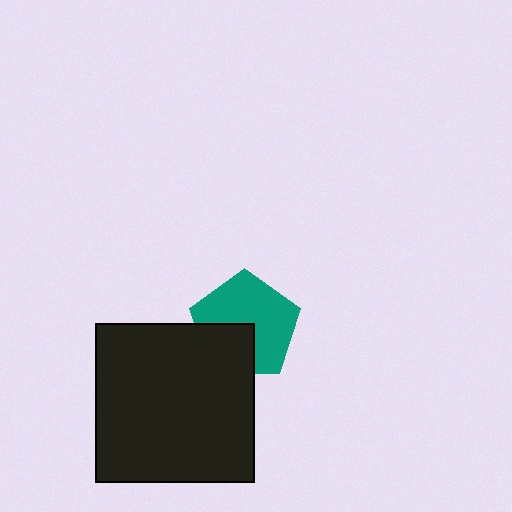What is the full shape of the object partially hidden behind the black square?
The partially hidden object is a teal pentagon.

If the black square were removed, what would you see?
You would see the complete teal pentagon.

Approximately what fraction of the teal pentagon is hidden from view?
Roughly 33% of the teal pentagon is hidden behind the black square.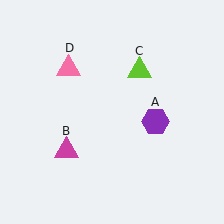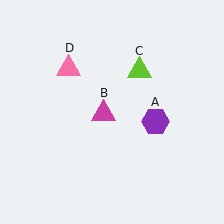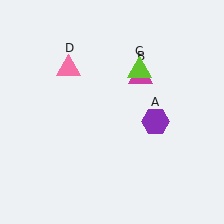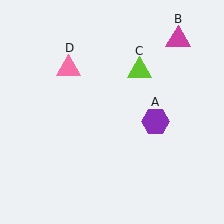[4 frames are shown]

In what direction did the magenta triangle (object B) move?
The magenta triangle (object B) moved up and to the right.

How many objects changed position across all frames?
1 object changed position: magenta triangle (object B).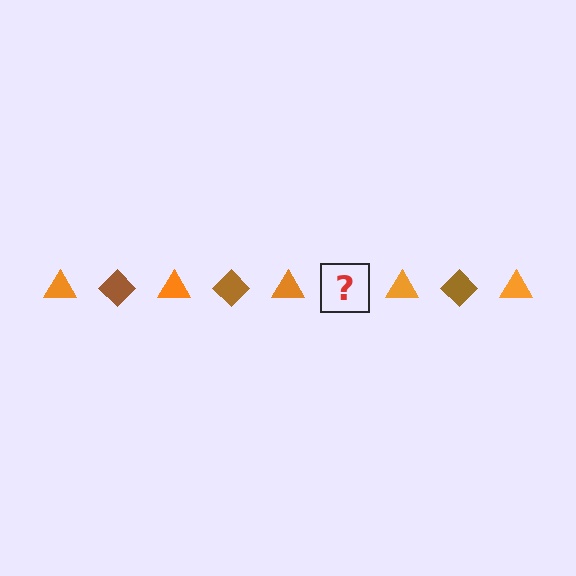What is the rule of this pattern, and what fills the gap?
The rule is that the pattern alternates between orange triangle and brown diamond. The gap should be filled with a brown diamond.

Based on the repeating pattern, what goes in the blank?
The blank should be a brown diamond.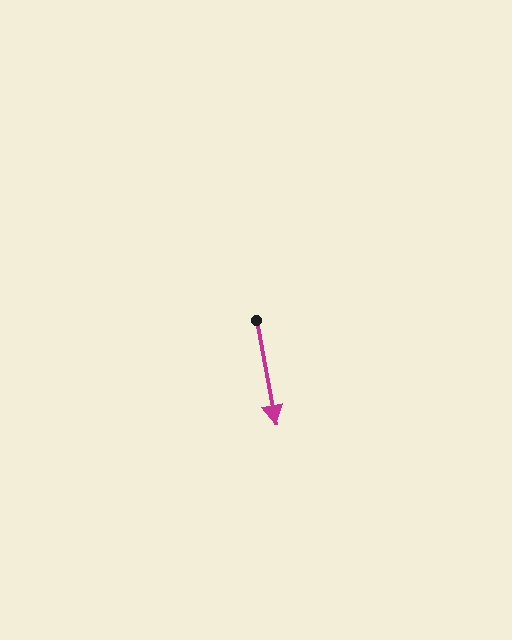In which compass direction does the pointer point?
South.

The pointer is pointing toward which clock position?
Roughly 6 o'clock.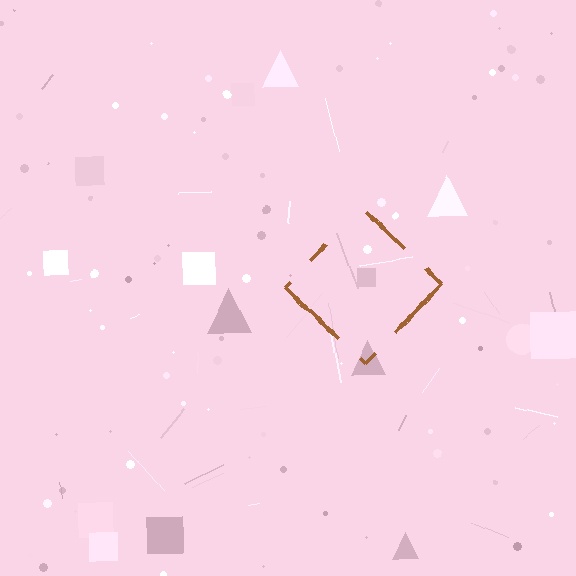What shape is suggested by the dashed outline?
The dashed outline suggests a diamond.